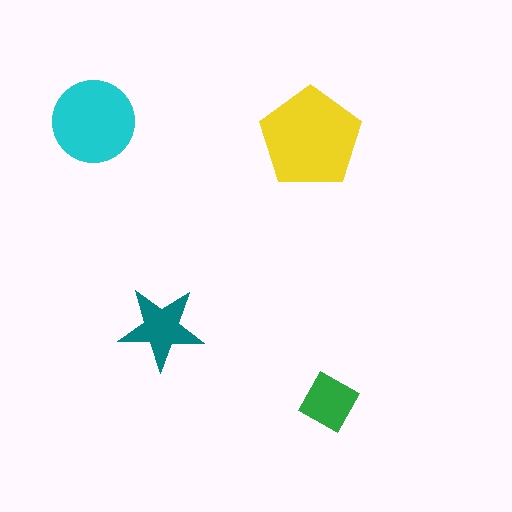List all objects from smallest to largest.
The green diamond, the teal star, the cyan circle, the yellow pentagon.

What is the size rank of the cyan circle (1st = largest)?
2nd.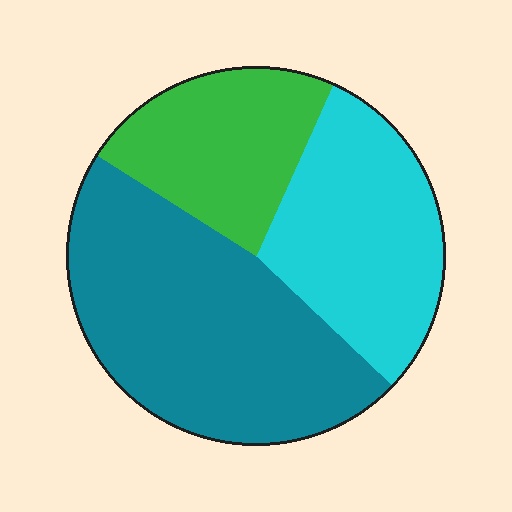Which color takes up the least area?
Green, at roughly 25%.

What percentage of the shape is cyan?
Cyan covers roughly 30% of the shape.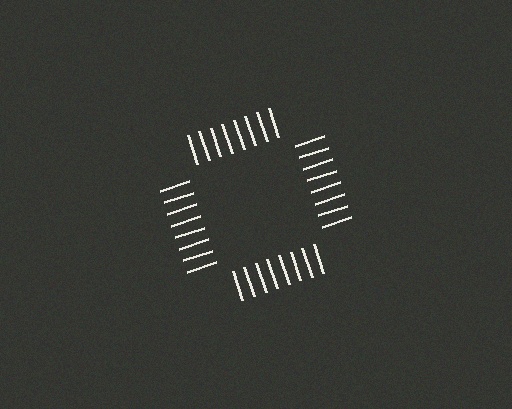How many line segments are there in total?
32 — 8 along each of the 4 edges.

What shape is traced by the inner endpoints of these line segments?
An illusory square — the line segments terminate on its edges but no continuous stroke is drawn.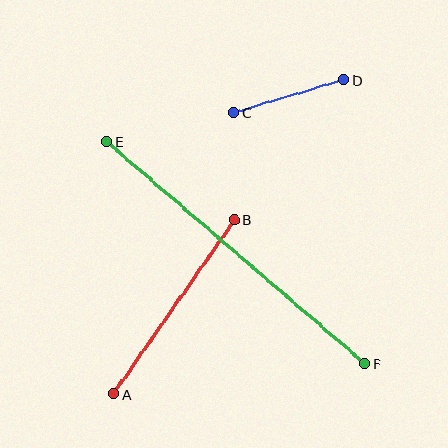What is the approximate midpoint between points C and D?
The midpoint is at approximately (289, 96) pixels.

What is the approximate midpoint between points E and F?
The midpoint is at approximately (236, 253) pixels.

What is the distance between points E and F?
The distance is approximately 340 pixels.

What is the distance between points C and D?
The distance is approximately 115 pixels.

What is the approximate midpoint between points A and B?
The midpoint is at approximately (174, 307) pixels.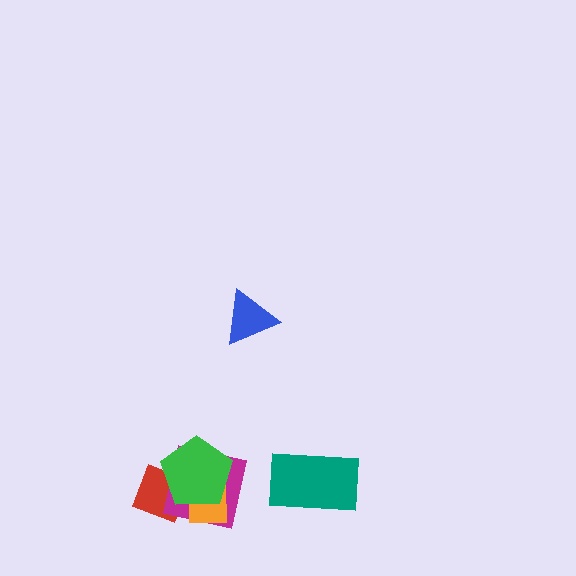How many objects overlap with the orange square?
3 objects overlap with the orange square.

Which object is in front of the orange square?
The green pentagon is in front of the orange square.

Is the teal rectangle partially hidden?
No, no other shape covers it.